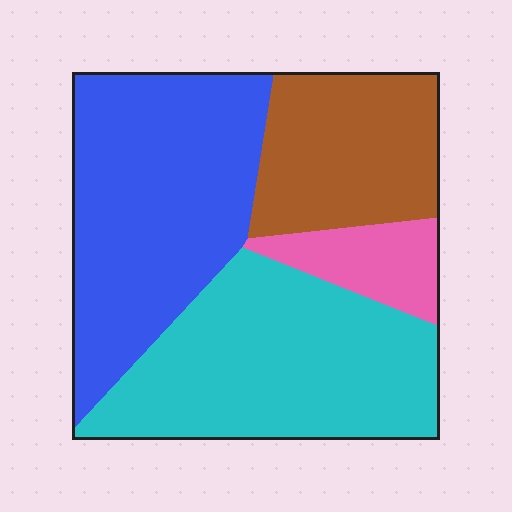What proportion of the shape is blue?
Blue takes up about three eighths (3/8) of the shape.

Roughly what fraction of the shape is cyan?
Cyan takes up between a third and a half of the shape.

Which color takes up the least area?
Pink, at roughly 10%.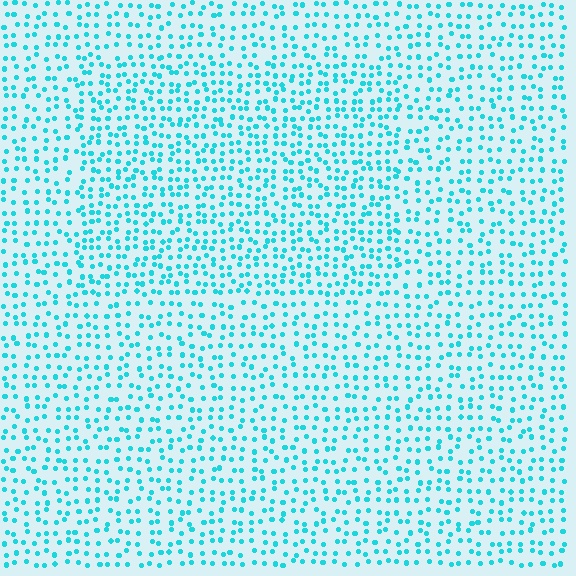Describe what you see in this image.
The image contains small cyan elements arranged at two different densities. A rectangle-shaped region is visible where the elements are more densely packed than the surrounding area.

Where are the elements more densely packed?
The elements are more densely packed inside the rectangle boundary.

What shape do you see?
I see a rectangle.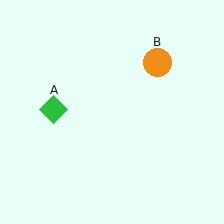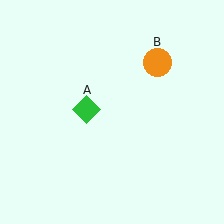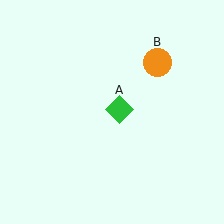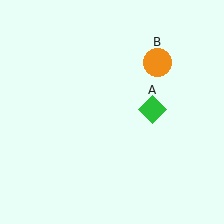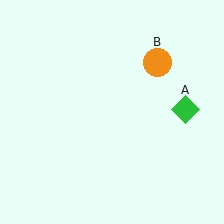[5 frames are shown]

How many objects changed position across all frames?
1 object changed position: green diamond (object A).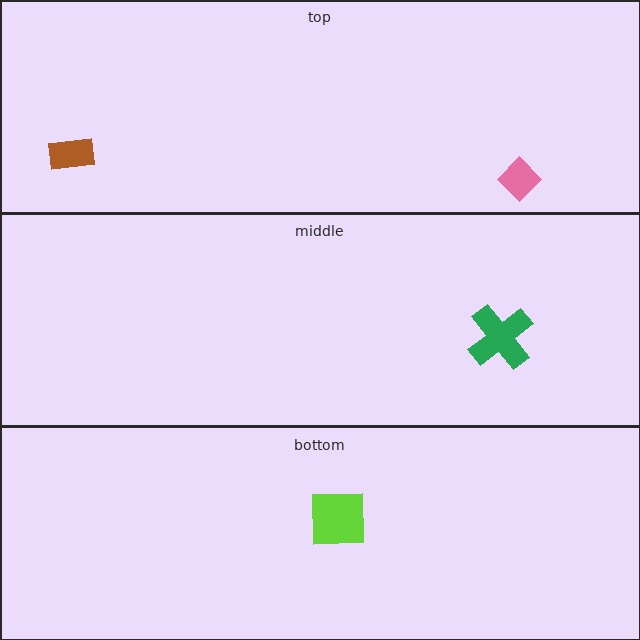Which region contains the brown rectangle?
The top region.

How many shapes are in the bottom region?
1.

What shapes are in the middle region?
The green cross.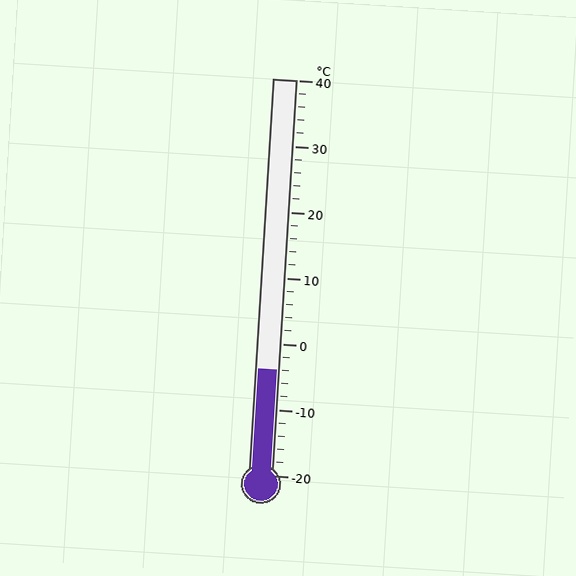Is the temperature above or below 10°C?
The temperature is below 10°C.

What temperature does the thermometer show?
The thermometer shows approximately -4°C.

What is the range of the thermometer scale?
The thermometer scale ranges from -20°C to 40°C.